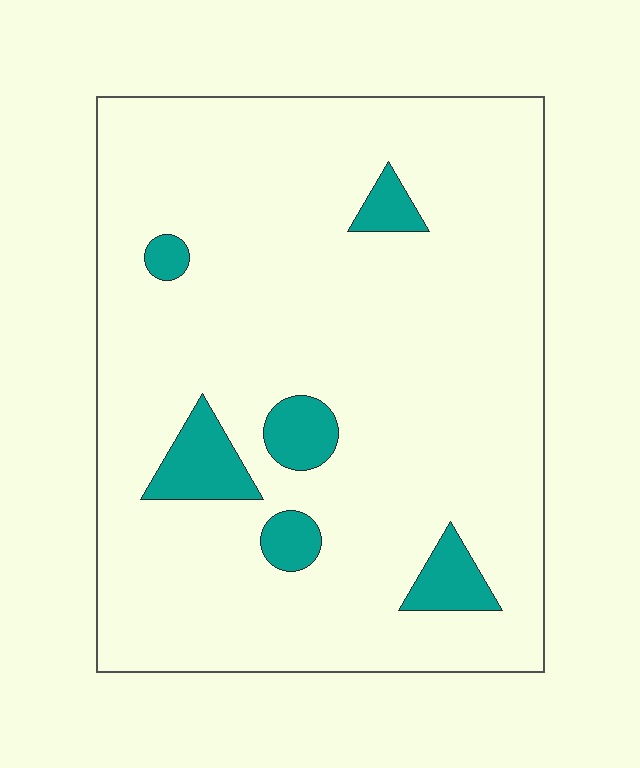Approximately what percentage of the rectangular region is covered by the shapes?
Approximately 10%.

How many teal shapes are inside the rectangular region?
6.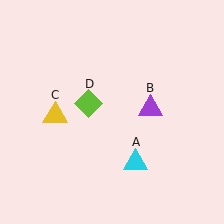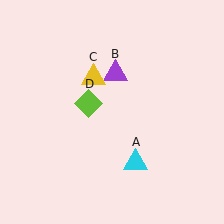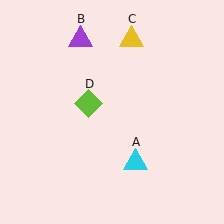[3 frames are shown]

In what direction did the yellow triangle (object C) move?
The yellow triangle (object C) moved up and to the right.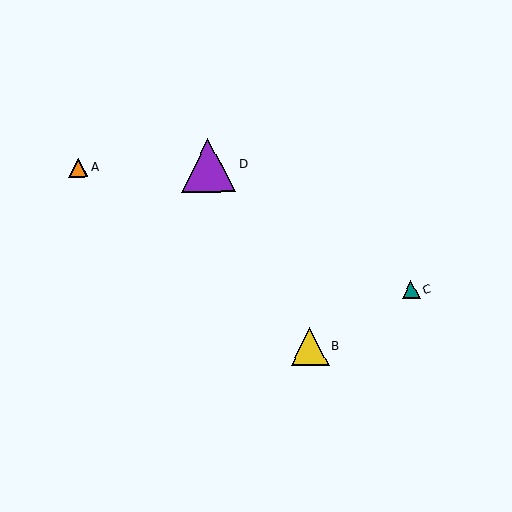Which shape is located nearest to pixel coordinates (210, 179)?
The purple triangle (labeled D) at (208, 165) is nearest to that location.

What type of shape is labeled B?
Shape B is a yellow triangle.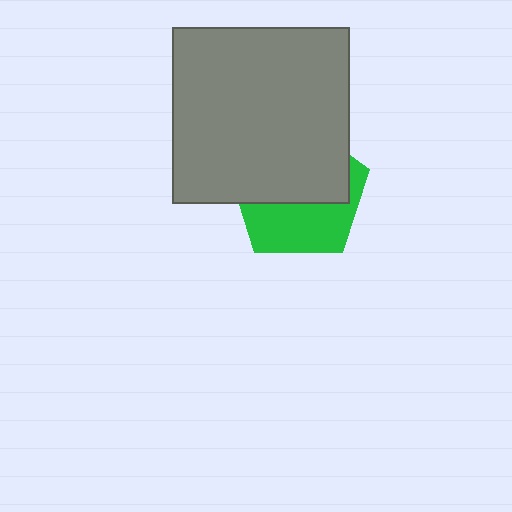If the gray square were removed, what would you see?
You would see the complete green pentagon.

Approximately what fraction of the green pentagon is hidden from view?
Roughly 56% of the green pentagon is hidden behind the gray square.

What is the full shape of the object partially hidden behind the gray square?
The partially hidden object is a green pentagon.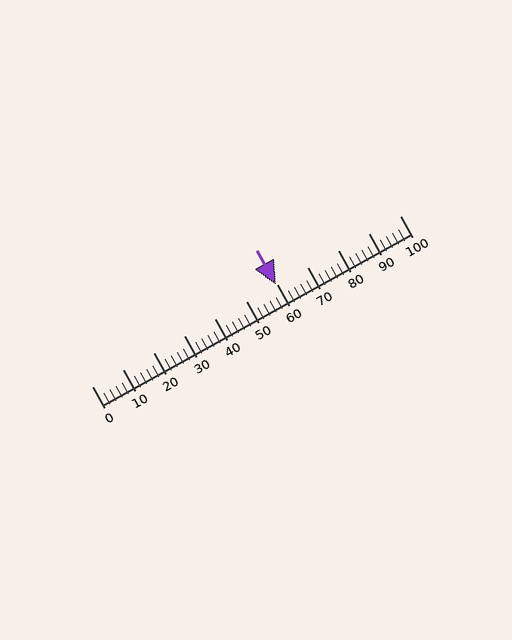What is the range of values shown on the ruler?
The ruler shows values from 0 to 100.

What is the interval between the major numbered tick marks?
The major tick marks are spaced 10 units apart.